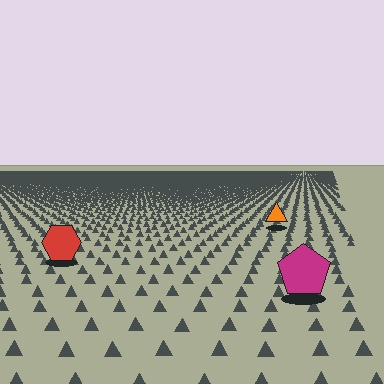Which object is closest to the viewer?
The magenta pentagon is closest. The texture marks near it are larger and more spread out.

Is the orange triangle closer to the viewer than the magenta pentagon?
No. The magenta pentagon is closer — you can tell from the texture gradient: the ground texture is coarser near it.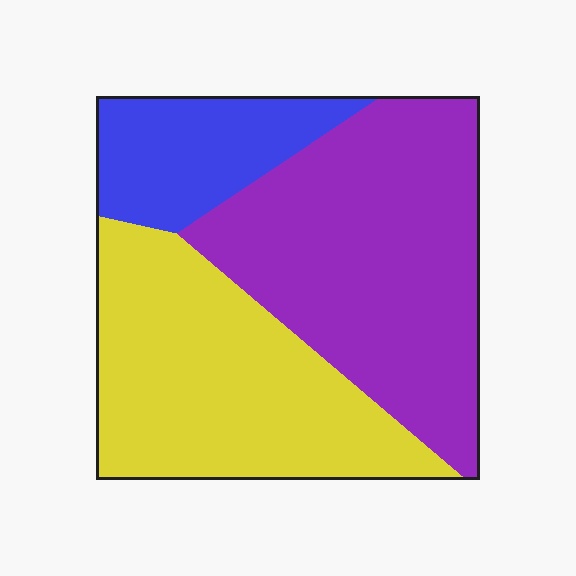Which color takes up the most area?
Purple, at roughly 45%.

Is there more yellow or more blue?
Yellow.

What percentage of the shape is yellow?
Yellow takes up between a quarter and a half of the shape.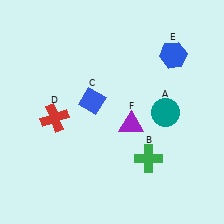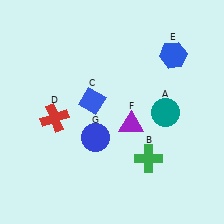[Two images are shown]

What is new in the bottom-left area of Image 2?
A blue circle (G) was added in the bottom-left area of Image 2.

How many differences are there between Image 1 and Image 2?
There is 1 difference between the two images.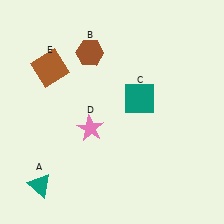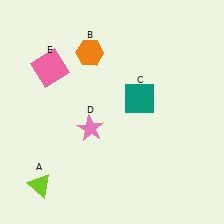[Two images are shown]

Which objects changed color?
A changed from teal to lime. B changed from brown to orange. E changed from brown to pink.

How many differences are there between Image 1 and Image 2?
There are 3 differences between the two images.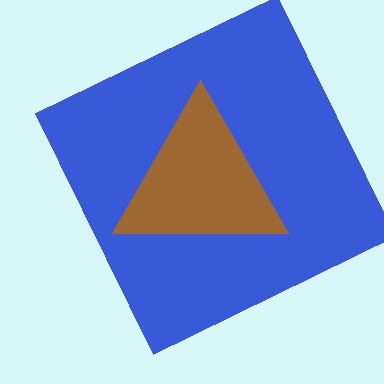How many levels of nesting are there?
2.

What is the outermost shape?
The blue square.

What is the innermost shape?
The brown triangle.